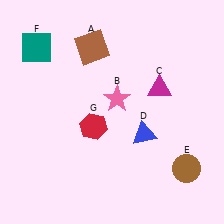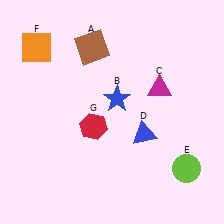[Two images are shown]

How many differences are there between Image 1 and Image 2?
There are 3 differences between the two images.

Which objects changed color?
B changed from pink to blue. E changed from brown to lime. F changed from teal to orange.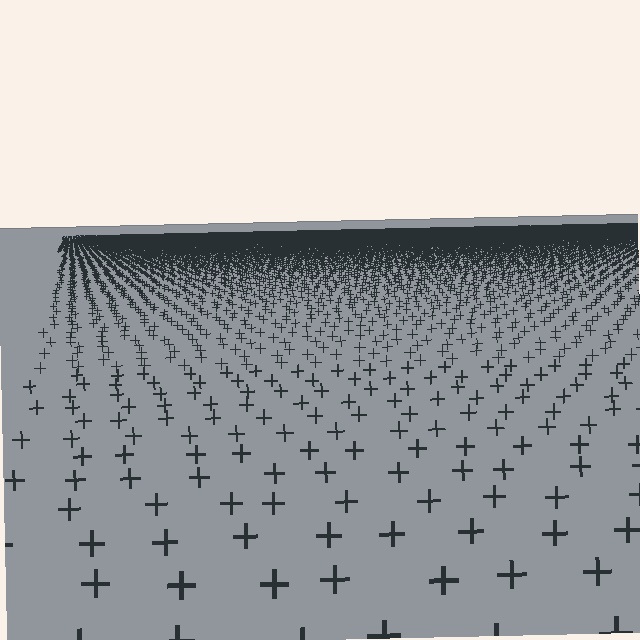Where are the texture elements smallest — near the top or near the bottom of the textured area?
Near the top.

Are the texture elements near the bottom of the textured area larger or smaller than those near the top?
Larger. Near the bottom, elements are closer to the viewer and appear at a bigger on-screen size.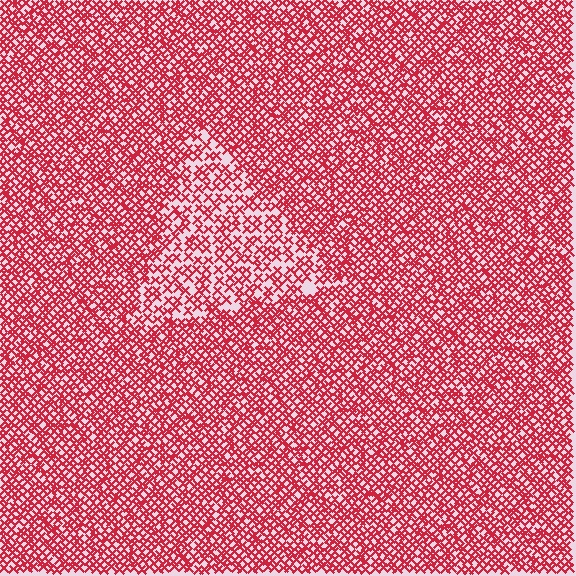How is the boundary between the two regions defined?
The boundary is defined by a change in element density (approximately 1.7x ratio). All elements are the same color, size, and shape.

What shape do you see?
I see a triangle.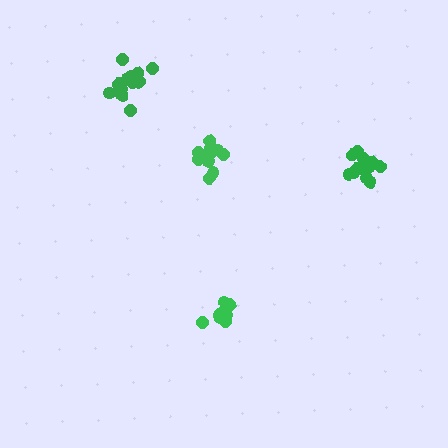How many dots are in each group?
Group 1: 13 dots, Group 2: 9 dots, Group 3: 14 dots, Group 4: 11 dots (47 total).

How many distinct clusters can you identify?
There are 4 distinct clusters.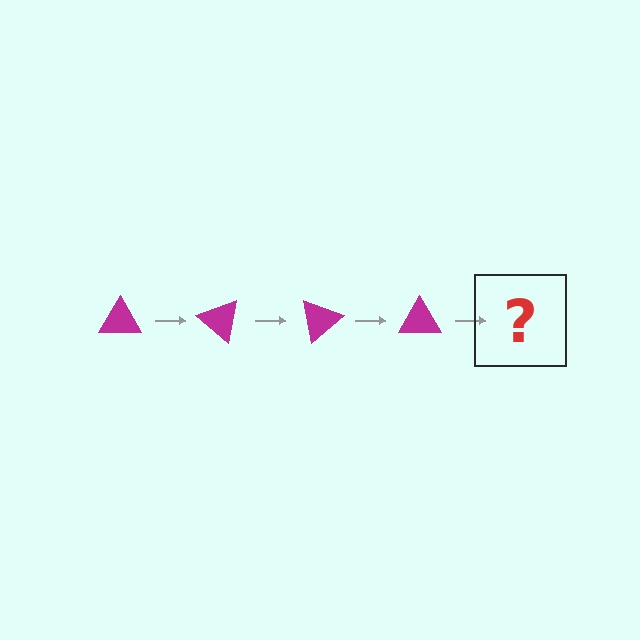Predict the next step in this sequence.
The next step is a magenta triangle rotated 160 degrees.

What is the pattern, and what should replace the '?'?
The pattern is that the triangle rotates 40 degrees each step. The '?' should be a magenta triangle rotated 160 degrees.